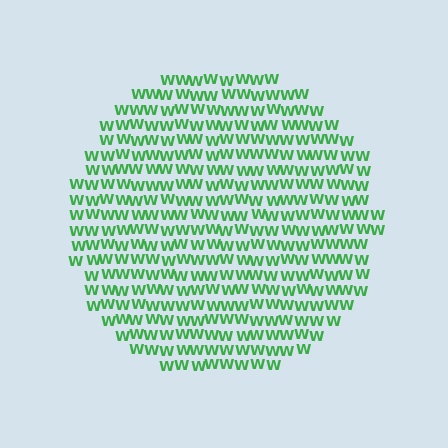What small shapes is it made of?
It is made of small letter W's.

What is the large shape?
The large shape is a circle.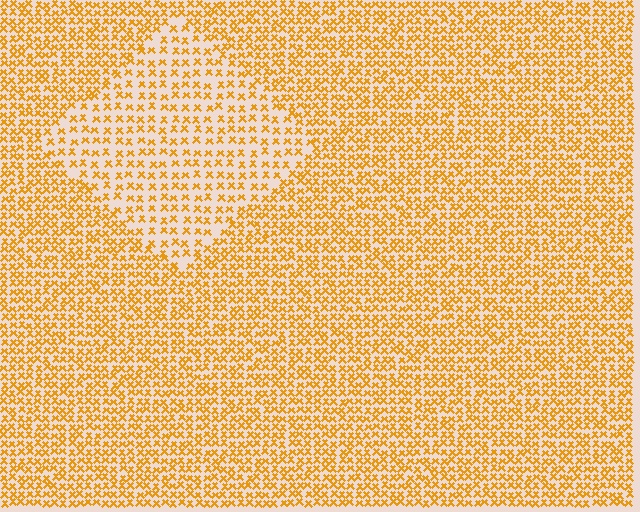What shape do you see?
I see a diamond.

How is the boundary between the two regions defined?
The boundary is defined by a change in element density (approximately 1.8x ratio). All elements are the same color, size, and shape.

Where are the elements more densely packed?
The elements are more densely packed outside the diamond boundary.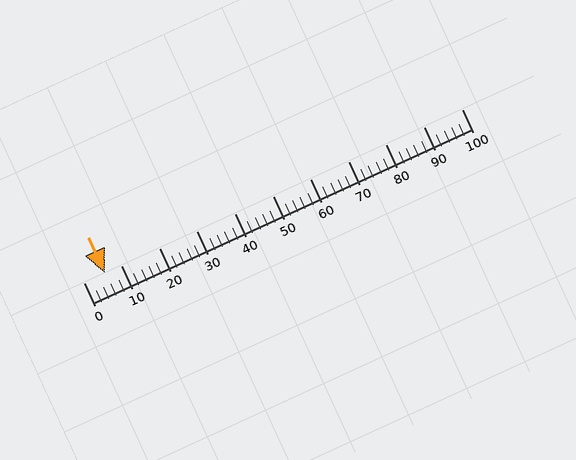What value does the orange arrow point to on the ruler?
The orange arrow points to approximately 6.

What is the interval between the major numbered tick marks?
The major tick marks are spaced 10 units apart.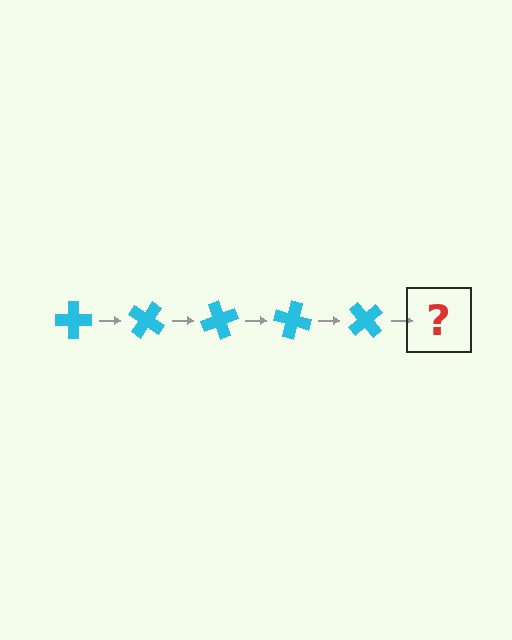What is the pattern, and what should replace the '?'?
The pattern is that the cross rotates 35 degrees each step. The '?' should be a cyan cross rotated 175 degrees.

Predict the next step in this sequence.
The next step is a cyan cross rotated 175 degrees.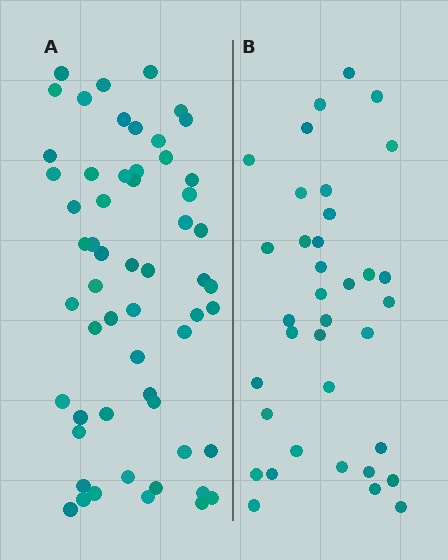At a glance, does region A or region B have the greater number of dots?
Region A (the left region) has more dots.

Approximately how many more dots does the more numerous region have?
Region A has approximately 20 more dots than region B.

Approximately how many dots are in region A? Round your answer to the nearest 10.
About 60 dots. (The exact count is 57, which rounds to 60.)